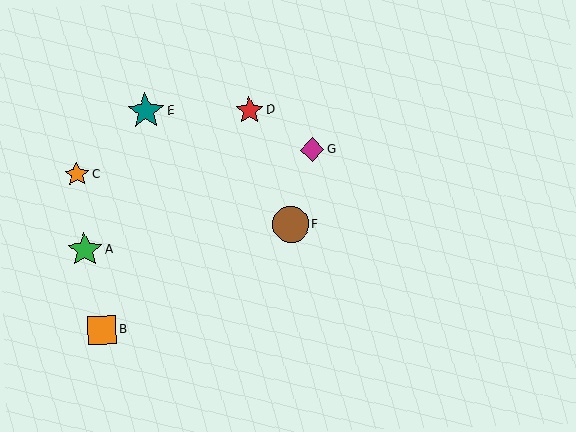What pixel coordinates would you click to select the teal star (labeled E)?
Click at (146, 111) to select the teal star E.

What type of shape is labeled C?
Shape C is an orange star.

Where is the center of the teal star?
The center of the teal star is at (146, 111).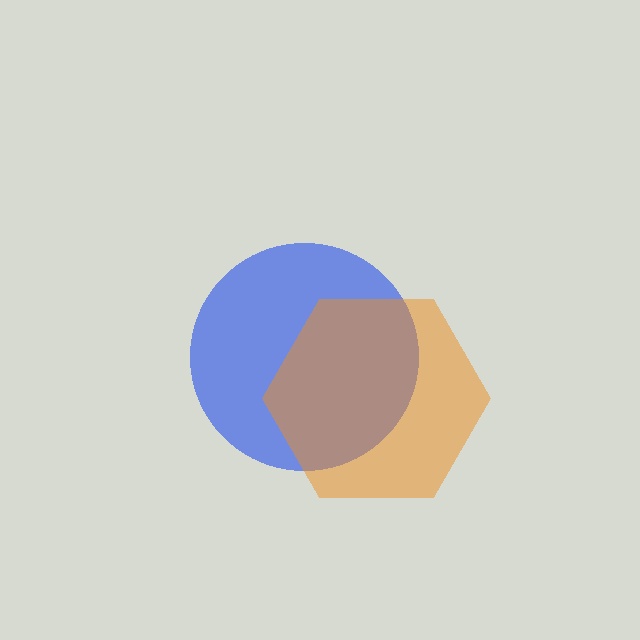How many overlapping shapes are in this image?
There are 2 overlapping shapes in the image.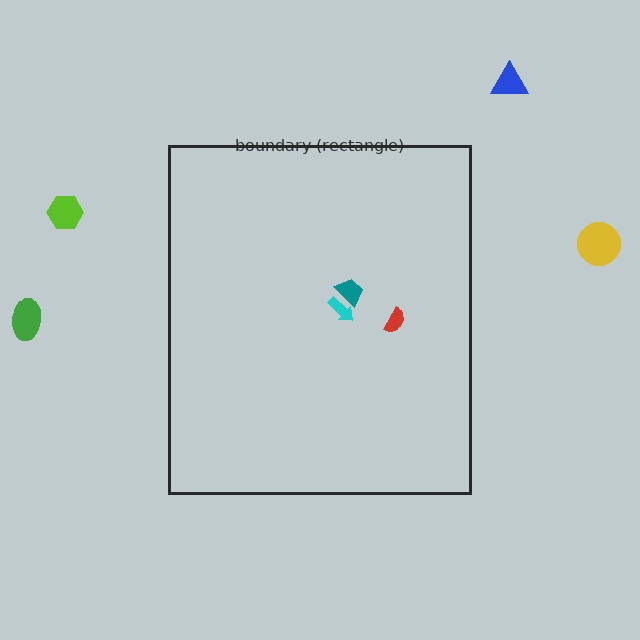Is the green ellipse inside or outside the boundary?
Outside.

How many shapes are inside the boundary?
3 inside, 4 outside.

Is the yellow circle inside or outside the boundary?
Outside.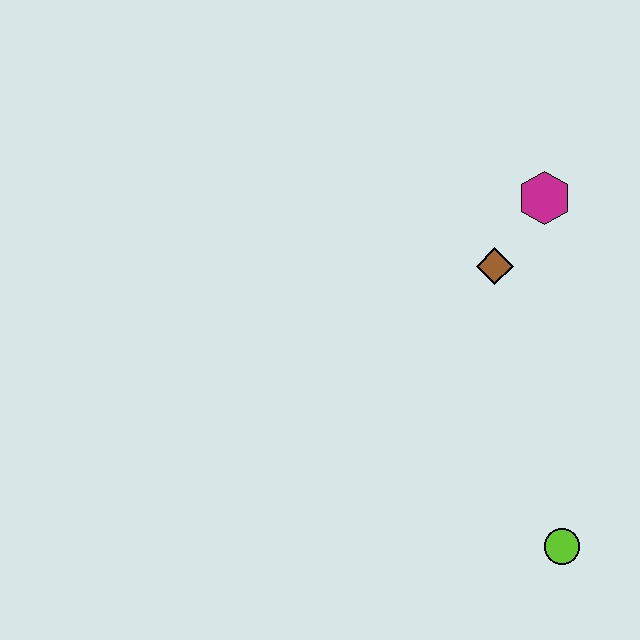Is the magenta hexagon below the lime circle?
No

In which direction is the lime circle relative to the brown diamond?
The lime circle is below the brown diamond.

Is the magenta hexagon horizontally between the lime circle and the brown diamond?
Yes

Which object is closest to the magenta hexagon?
The brown diamond is closest to the magenta hexagon.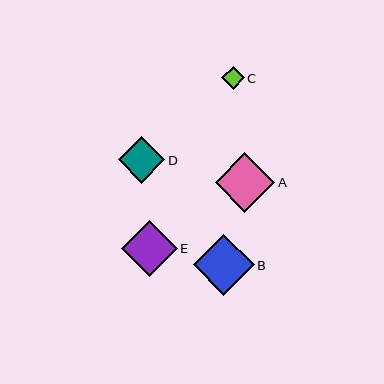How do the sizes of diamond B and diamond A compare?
Diamond B and diamond A are approximately the same size.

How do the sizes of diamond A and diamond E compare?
Diamond A and diamond E are approximately the same size.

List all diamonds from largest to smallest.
From largest to smallest: B, A, E, D, C.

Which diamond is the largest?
Diamond B is the largest with a size of approximately 61 pixels.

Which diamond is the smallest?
Diamond C is the smallest with a size of approximately 23 pixels.